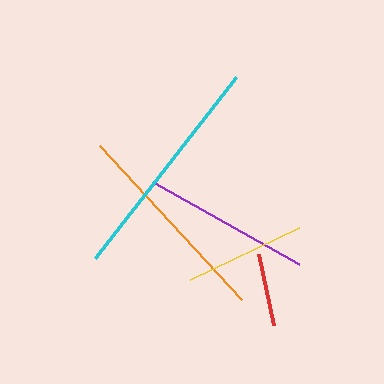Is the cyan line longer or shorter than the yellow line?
The cyan line is longer than the yellow line.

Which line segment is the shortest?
The red line is the shortest at approximately 73 pixels.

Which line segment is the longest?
The cyan line is the longest at approximately 229 pixels.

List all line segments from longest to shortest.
From longest to shortest: cyan, orange, purple, yellow, red.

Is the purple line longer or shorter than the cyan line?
The cyan line is longer than the purple line.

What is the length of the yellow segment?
The yellow segment is approximately 120 pixels long.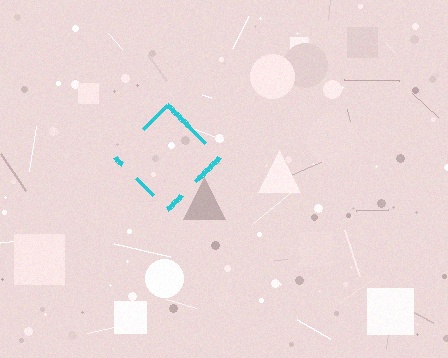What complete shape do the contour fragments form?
The contour fragments form a diamond.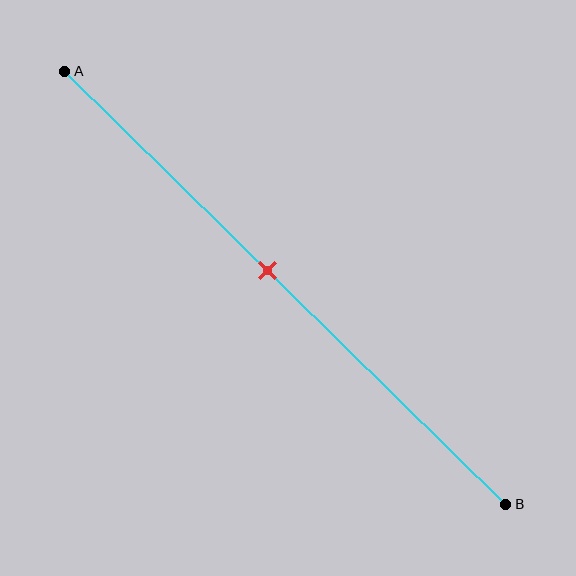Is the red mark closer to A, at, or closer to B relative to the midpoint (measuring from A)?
The red mark is closer to point A than the midpoint of segment AB.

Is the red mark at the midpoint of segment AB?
No, the mark is at about 45% from A, not at the 50% midpoint.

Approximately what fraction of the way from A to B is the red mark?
The red mark is approximately 45% of the way from A to B.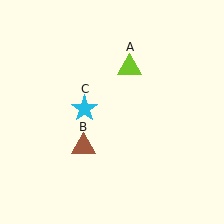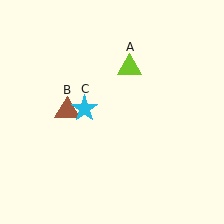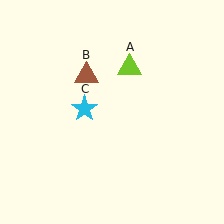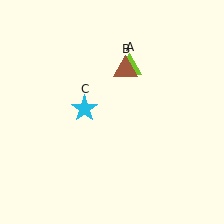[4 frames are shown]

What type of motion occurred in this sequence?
The brown triangle (object B) rotated clockwise around the center of the scene.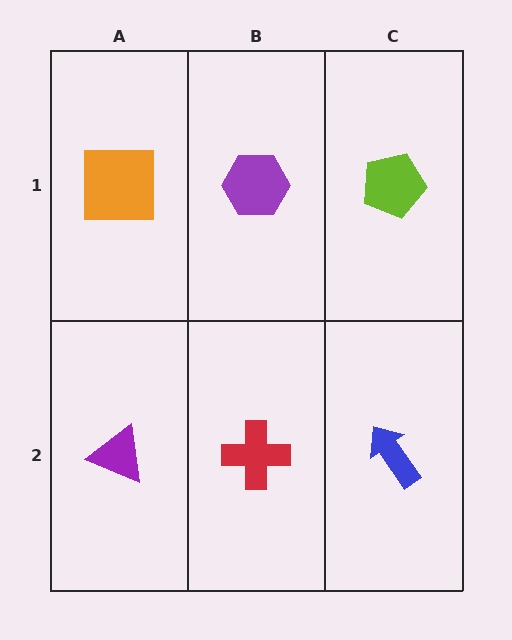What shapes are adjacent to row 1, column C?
A blue arrow (row 2, column C), a purple hexagon (row 1, column B).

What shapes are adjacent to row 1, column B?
A red cross (row 2, column B), an orange square (row 1, column A), a lime pentagon (row 1, column C).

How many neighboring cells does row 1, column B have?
3.